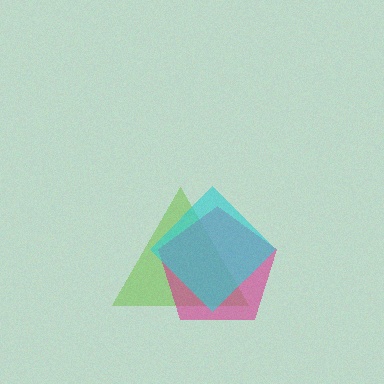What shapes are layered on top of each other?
The layered shapes are: a lime triangle, a magenta pentagon, a cyan diamond.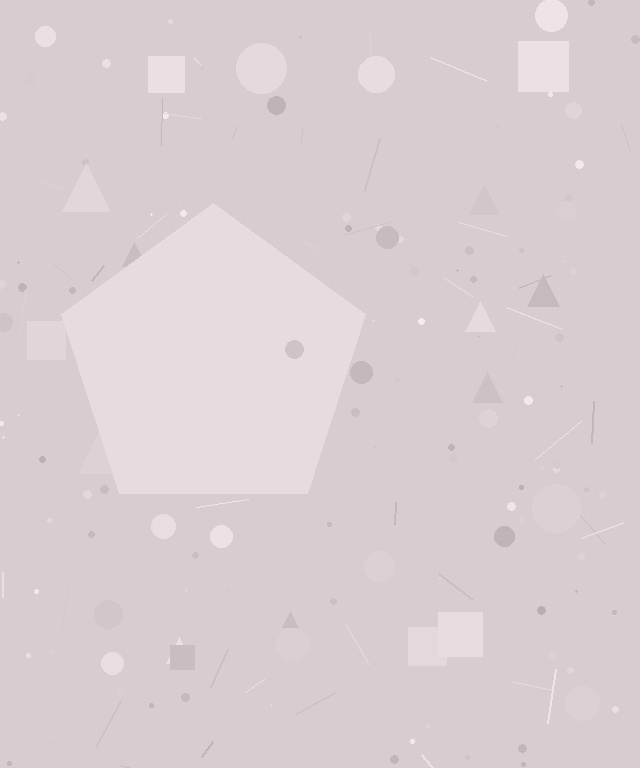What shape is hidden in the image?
A pentagon is hidden in the image.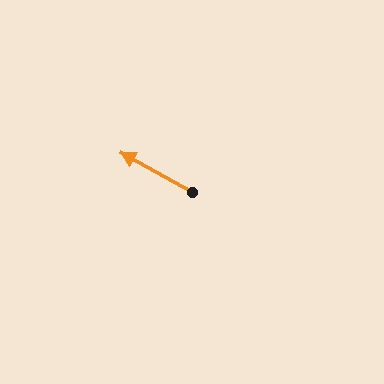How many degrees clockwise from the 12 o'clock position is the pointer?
Approximately 299 degrees.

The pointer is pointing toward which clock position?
Roughly 10 o'clock.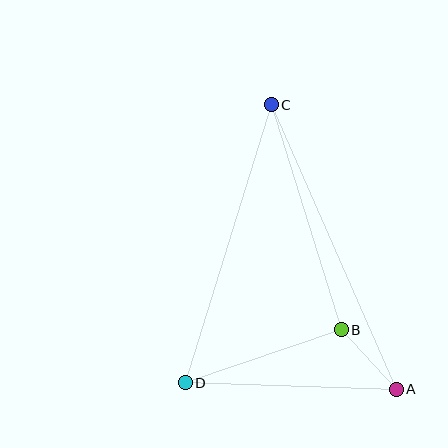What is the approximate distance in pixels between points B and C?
The distance between B and C is approximately 236 pixels.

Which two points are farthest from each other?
Points A and C are farthest from each other.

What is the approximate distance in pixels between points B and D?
The distance between B and D is approximately 165 pixels.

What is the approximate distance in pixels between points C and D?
The distance between C and D is approximately 291 pixels.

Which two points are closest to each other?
Points A and B are closest to each other.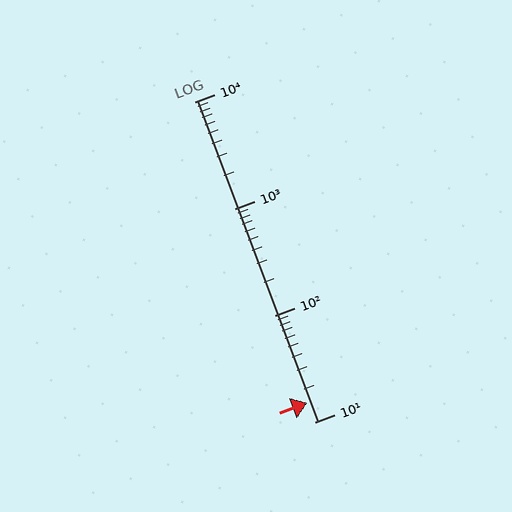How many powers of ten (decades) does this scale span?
The scale spans 3 decades, from 10 to 10000.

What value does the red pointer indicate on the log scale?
The pointer indicates approximately 15.